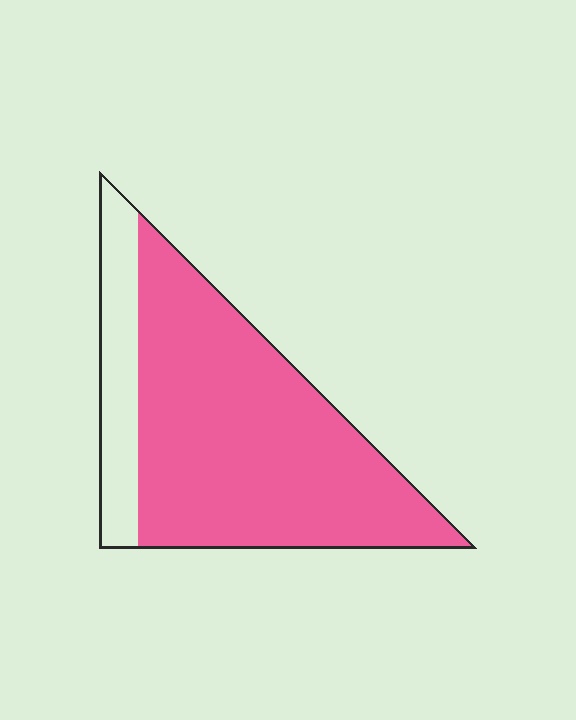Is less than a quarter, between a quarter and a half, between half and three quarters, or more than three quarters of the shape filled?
More than three quarters.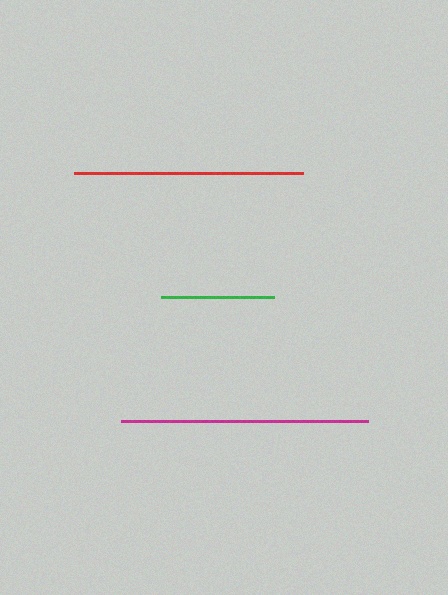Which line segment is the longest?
The magenta line is the longest at approximately 247 pixels.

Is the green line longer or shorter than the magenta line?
The magenta line is longer than the green line.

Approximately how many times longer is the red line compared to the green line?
The red line is approximately 2.0 times the length of the green line.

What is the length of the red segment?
The red segment is approximately 229 pixels long.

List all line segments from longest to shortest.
From longest to shortest: magenta, red, green.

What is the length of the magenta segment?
The magenta segment is approximately 247 pixels long.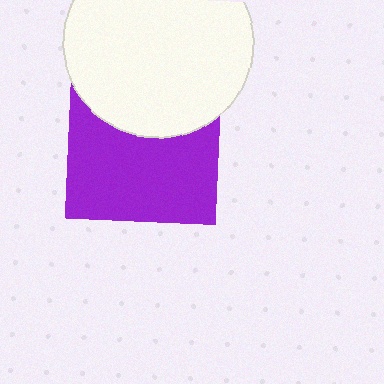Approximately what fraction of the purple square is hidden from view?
Roughly 36% of the purple square is hidden behind the white circle.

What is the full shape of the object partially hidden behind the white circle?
The partially hidden object is a purple square.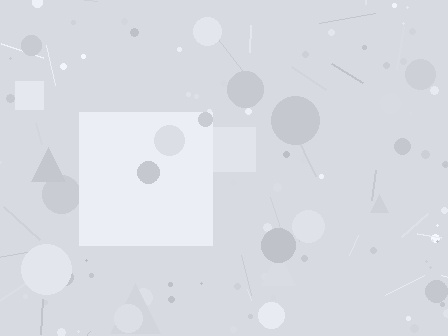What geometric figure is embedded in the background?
A square is embedded in the background.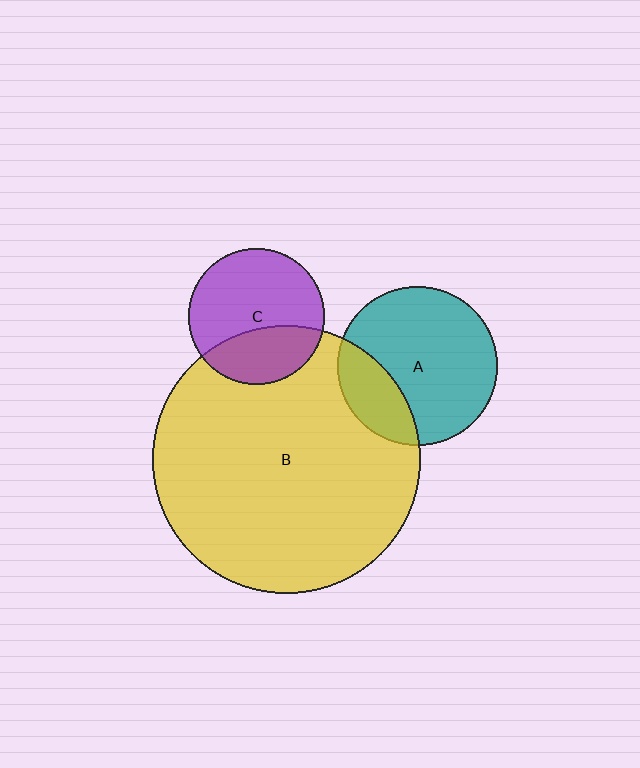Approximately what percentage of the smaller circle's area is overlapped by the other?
Approximately 35%.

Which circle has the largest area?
Circle B (yellow).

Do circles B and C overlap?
Yes.